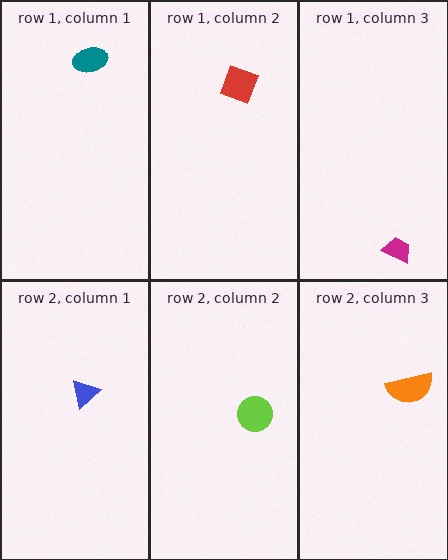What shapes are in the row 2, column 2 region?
The lime circle.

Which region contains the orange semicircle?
The row 2, column 3 region.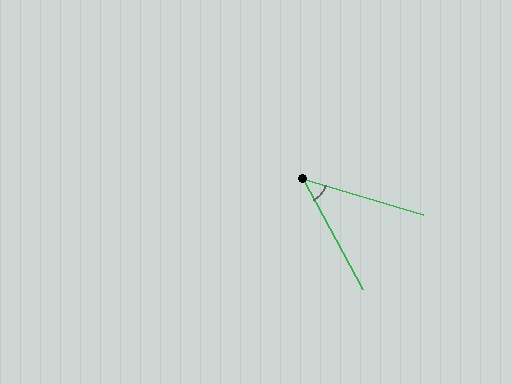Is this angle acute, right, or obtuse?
It is acute.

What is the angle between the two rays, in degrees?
Approximately 45 degrees.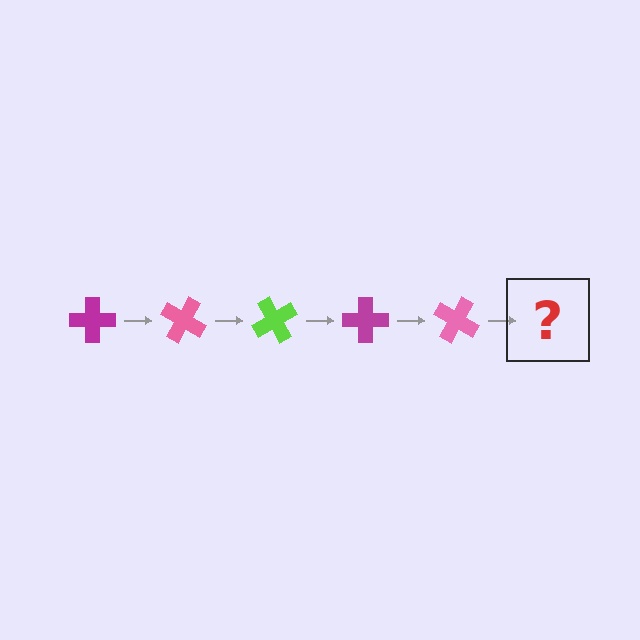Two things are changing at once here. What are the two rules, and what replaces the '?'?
The two rules are that it rotates 30 degrees each step and the color cycles through magenta, pink, and lime. The '?' should be a lime cross, rotated 150 degrees from the start.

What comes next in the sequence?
The next element should be a lime cross, rotated 150 degrees from the start.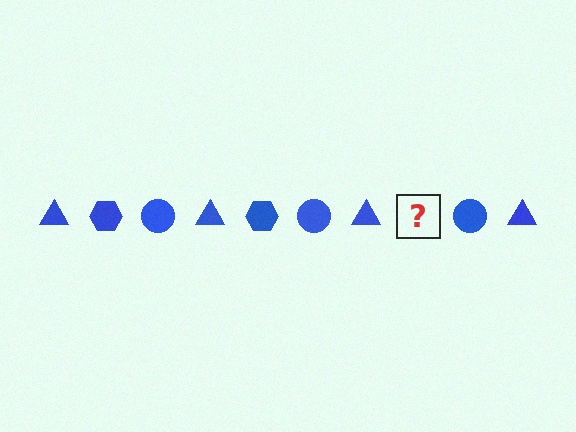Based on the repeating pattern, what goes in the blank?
The blank should be a blue hexagon.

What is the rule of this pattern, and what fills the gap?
The rule is that the pattern cycles through triangle, hexagon, circle shapes in blue. The gap should be filled with a blue hexagon.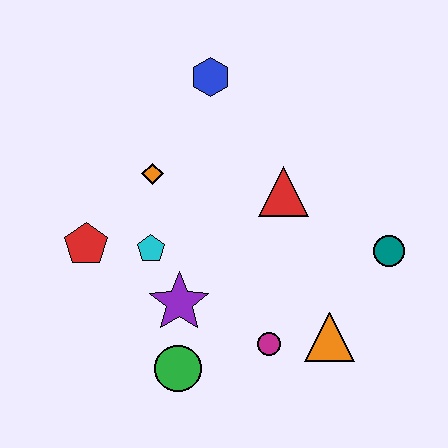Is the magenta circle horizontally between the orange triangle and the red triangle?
No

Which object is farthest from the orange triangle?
The blue hexagon is farthest from the orange triangle.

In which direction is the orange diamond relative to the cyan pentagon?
The orange diamond is above the cyan pentagon.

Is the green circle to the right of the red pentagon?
Yes